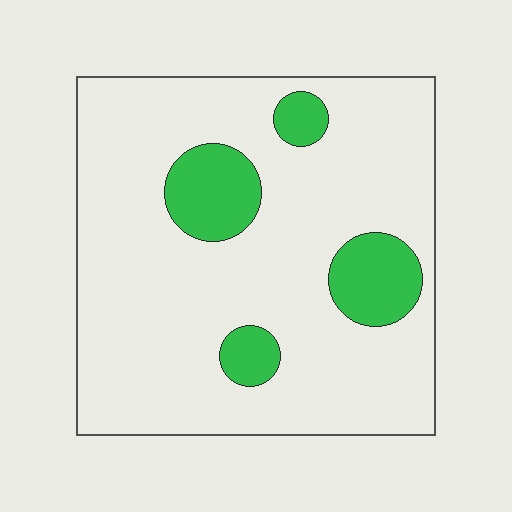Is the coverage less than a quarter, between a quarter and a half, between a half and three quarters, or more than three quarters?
Less than a quarter.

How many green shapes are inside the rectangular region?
4.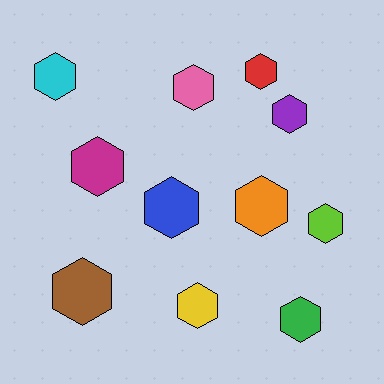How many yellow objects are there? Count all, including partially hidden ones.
There is 1 yellow object.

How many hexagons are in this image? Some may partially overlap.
There are 11 hexagons.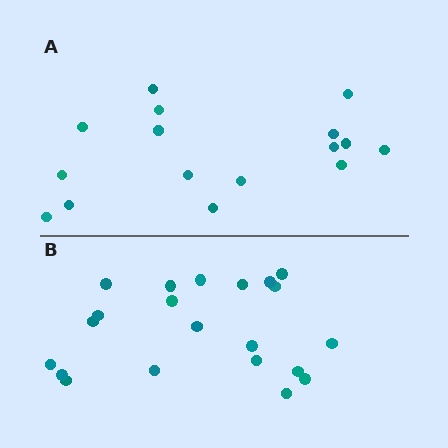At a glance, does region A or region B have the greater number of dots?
Region B (the bottom region) has more dots.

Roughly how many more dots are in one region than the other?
Region B has about 5 more dots than region A.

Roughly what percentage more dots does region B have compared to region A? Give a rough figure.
About 30% more.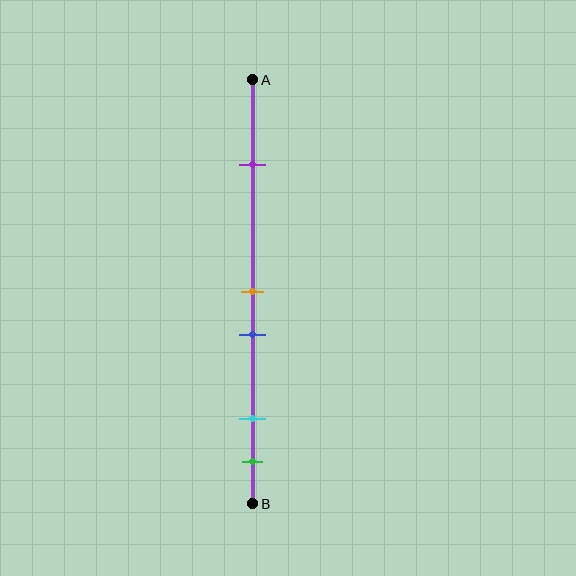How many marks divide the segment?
There are 5 marks dividing the segment.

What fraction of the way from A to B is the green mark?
The green mark is approximately 90% (0.9) of the way from A to B.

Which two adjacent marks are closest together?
The orange and blue marks are the closest adjacent pair.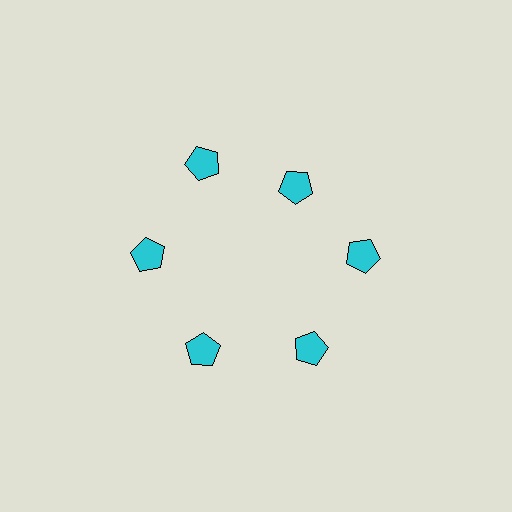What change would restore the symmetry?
The symmetry would be restored by moving it outward, back onto the ring so that all 6 pentagons sit at equal angles and equal distance from the center.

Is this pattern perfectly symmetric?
No. The 6 cyan pentagons are arranged in a ring, but one element near the 1 o'clock position is pulled inward toward the center, breaking the 6-fold rotational symmetry.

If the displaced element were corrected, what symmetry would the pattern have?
It would have 6-fold rotational symmetry — the pattern would map onto itself every 60 degrees.